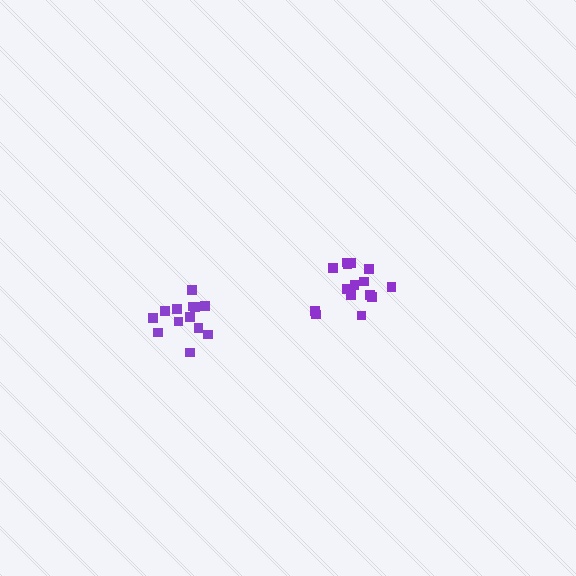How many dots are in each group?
Group 1: 13 dots, Group 2: 15 dots (28 total).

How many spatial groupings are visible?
There are 2 spatial groupings.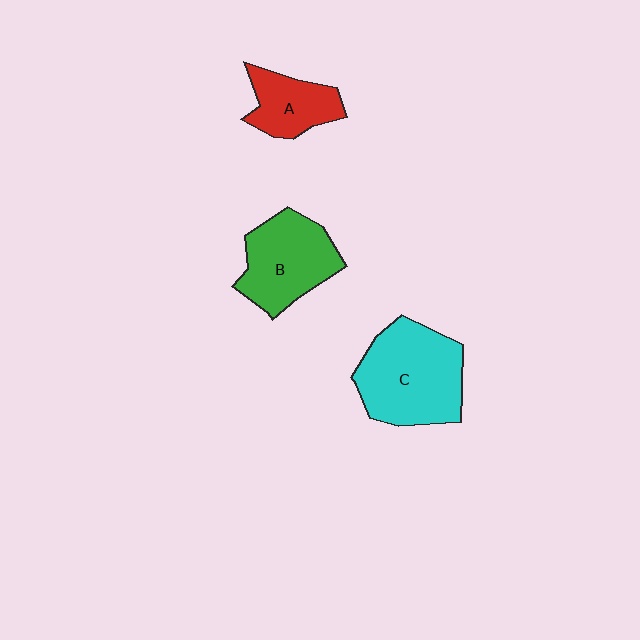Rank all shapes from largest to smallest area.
From largest to smallest: C (cyan), B (green), A (red).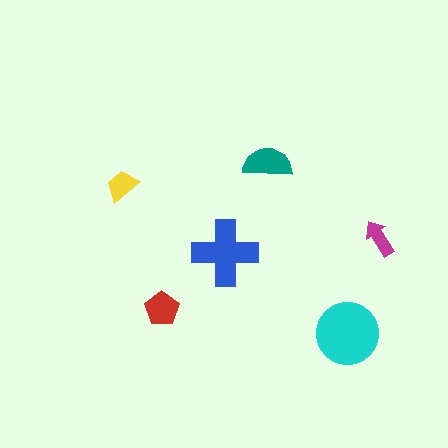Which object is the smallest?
The magenta arrow.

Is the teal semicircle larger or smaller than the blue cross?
Smaller.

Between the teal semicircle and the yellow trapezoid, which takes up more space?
The teal semicircle.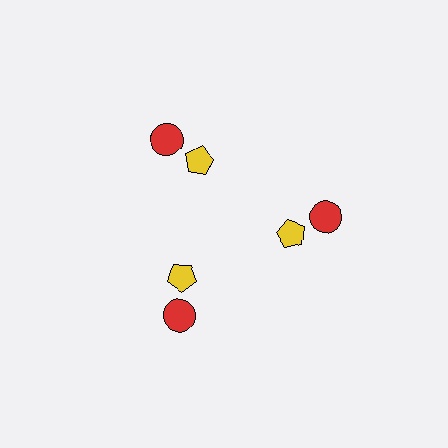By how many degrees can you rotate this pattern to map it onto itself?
The pattern maps onto itself every 120 degrees of rotation.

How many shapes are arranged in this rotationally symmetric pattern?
There are 6 shapes, arranged in 3 groups of 2.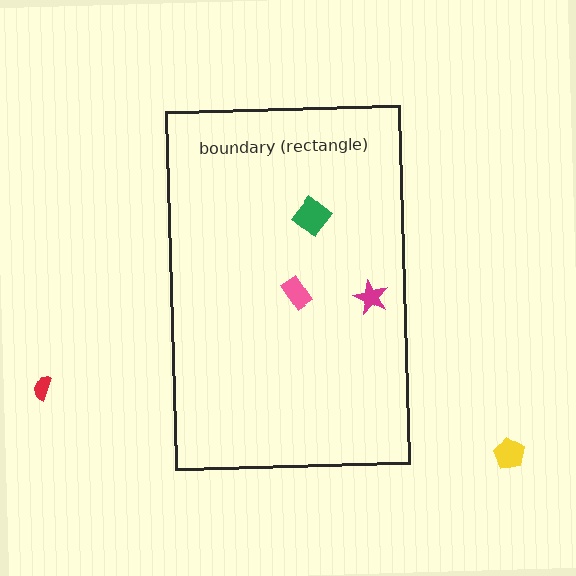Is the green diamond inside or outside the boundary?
Inside.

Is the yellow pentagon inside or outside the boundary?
Outside.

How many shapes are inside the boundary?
3 inside, 2 outside.